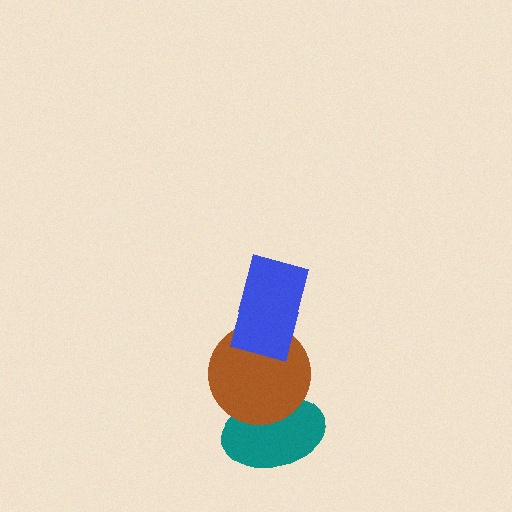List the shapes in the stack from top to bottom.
From top to bottom: the blue rectangle, the brown circle, the teal ellipse.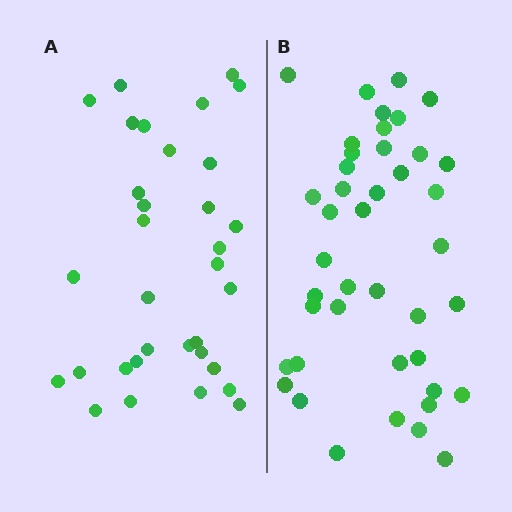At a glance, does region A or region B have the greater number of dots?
Region B (the right region) has more dots.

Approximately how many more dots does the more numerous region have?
Region B has roughly 8 or so more dots than region A.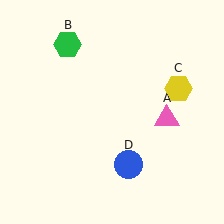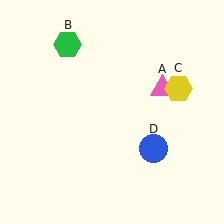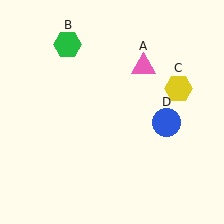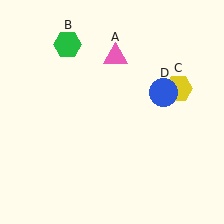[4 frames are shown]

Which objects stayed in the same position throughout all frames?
Green hexagon (object B) and yellow hexagon (object C) remained stationary.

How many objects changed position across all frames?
2 objects changed position: pink triangle (object A), blue circle (object D).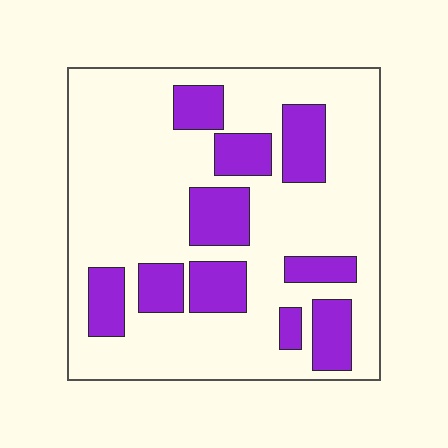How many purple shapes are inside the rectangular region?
10.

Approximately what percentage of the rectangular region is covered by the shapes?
Approximately 25%.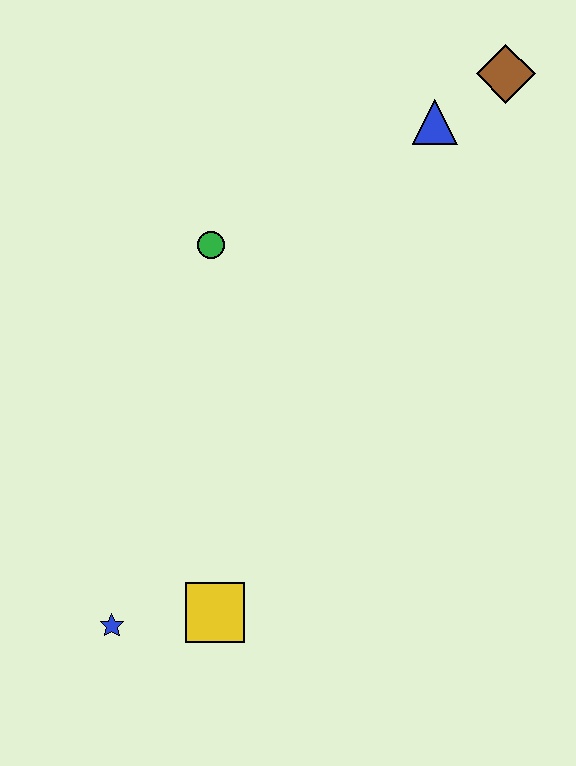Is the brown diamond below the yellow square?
No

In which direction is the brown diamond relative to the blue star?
The brown diamond is above the blue star.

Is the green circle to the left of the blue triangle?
Yes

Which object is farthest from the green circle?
The blue star is farthest from the green circle.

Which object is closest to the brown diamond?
The blue triangle is closest to the brown diamond.